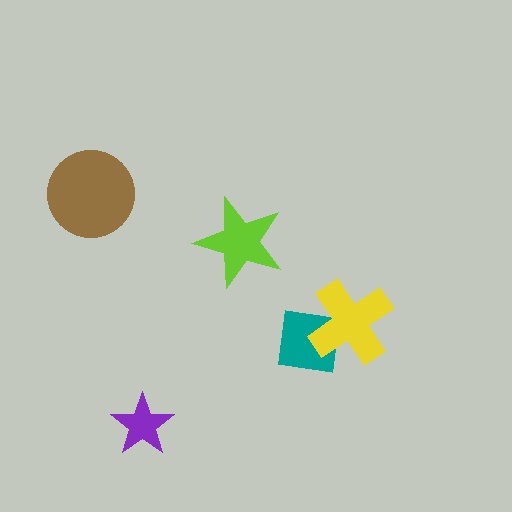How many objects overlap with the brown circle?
0 objects overlap with the brown circle.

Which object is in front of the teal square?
The yellow cross is in front of the teal square.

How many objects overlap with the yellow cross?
1 object overlaps with the yellow cross.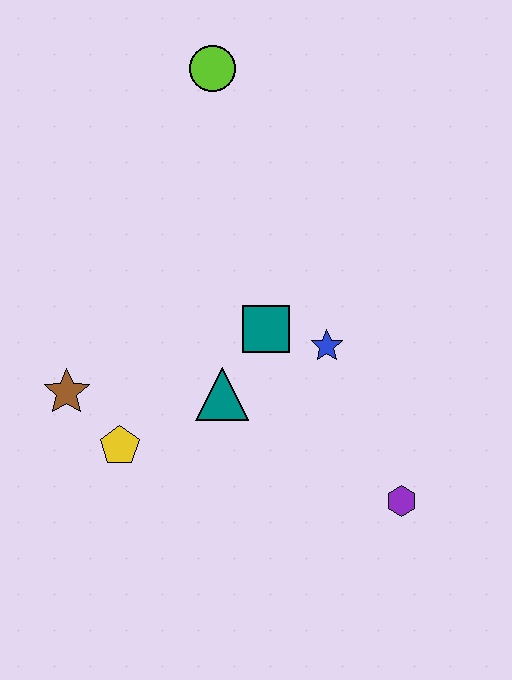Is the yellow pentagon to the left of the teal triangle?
Yes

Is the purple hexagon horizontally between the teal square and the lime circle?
No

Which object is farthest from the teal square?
The lime circle is farthest from the teal square.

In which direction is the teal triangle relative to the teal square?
The teal triangle is below the teal square.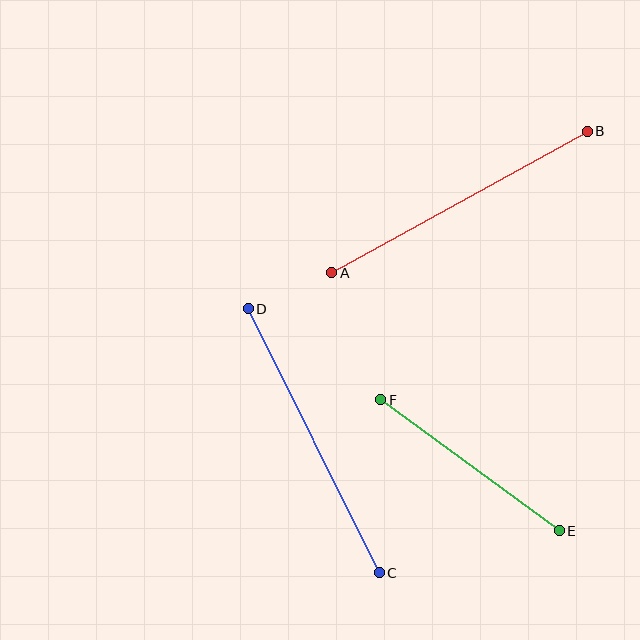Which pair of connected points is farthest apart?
Points C and D are farthest apart.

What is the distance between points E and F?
The distance is approximately 221 pixels.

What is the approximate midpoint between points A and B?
The midpoint is at approximately (459, 202) pixels.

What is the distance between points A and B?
The distance is approximately 292 pixels.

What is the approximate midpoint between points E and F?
The midpoint is at approximately (470, 465) pixels.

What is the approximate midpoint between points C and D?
The midpoint is at approximately (314, 441) pixels.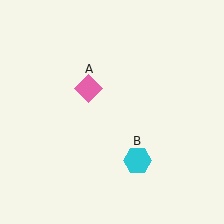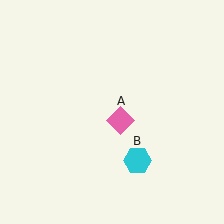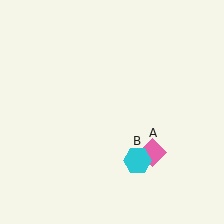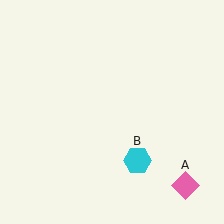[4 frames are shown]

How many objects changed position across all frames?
1 object changed position: pink diamond (object A).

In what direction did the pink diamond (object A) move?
The pink diamond (object A) moved down and to the right.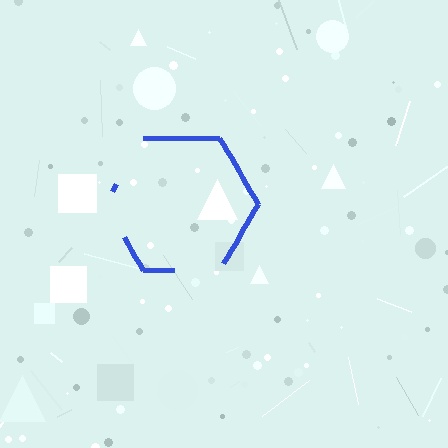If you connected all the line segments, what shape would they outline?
They would outline a hexagon.